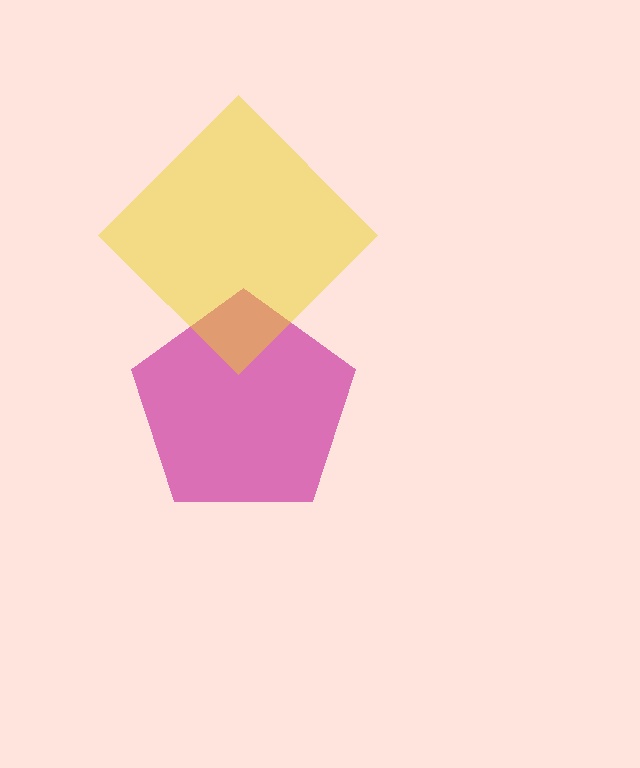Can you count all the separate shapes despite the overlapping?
Yes, there are 2 separate shapes.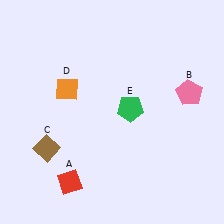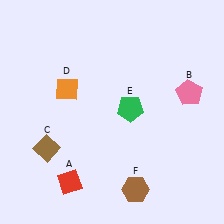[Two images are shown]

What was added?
A brown hexagon (F) was added in Image 2.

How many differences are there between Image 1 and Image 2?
There is 1 difference between the two images.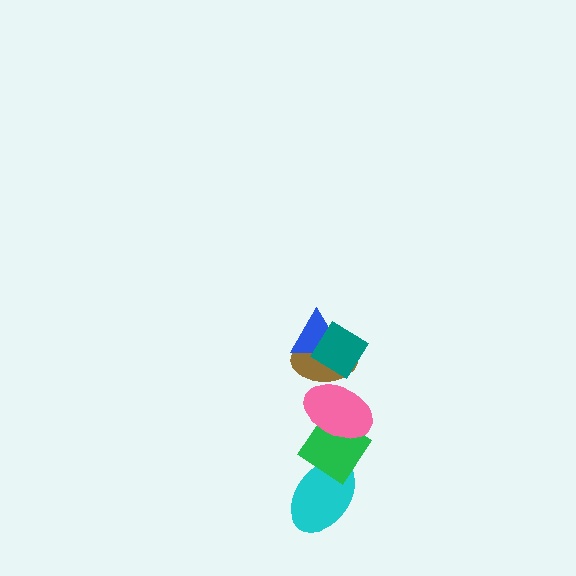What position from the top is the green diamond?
The green diamond is 5th from the top.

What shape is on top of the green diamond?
The pink ellipse is on top of the green diamond.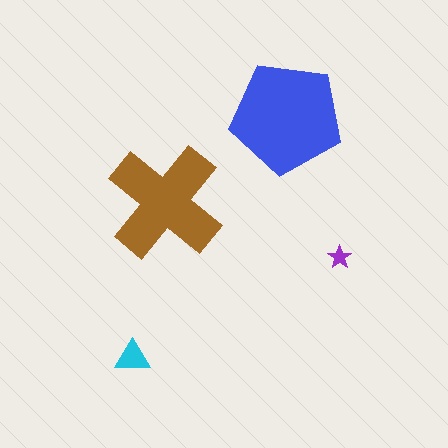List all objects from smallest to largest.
The purple star, the cyan triangle, the brown cross, the blue pentagon.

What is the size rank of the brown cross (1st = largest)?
2nd.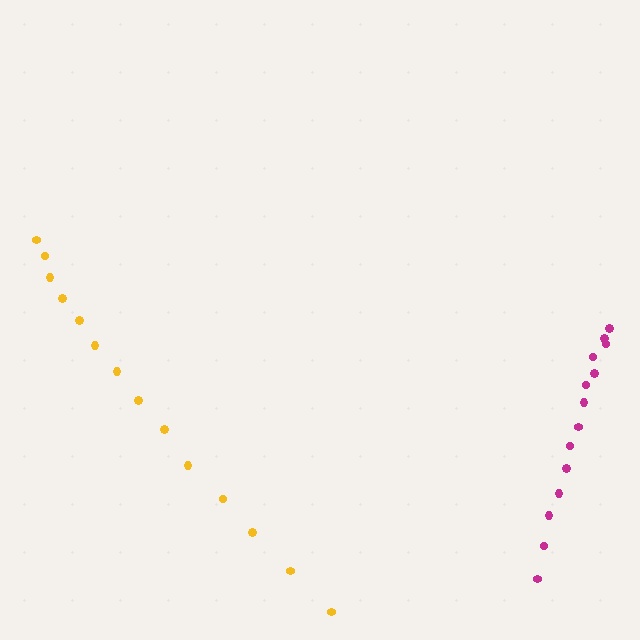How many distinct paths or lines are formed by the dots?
There are 2 distinct paths.